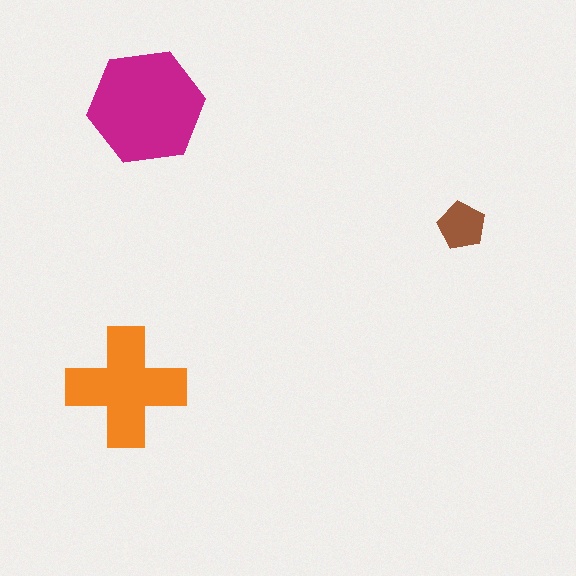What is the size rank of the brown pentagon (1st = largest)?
3rd.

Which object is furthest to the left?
The orange cross is leftmost.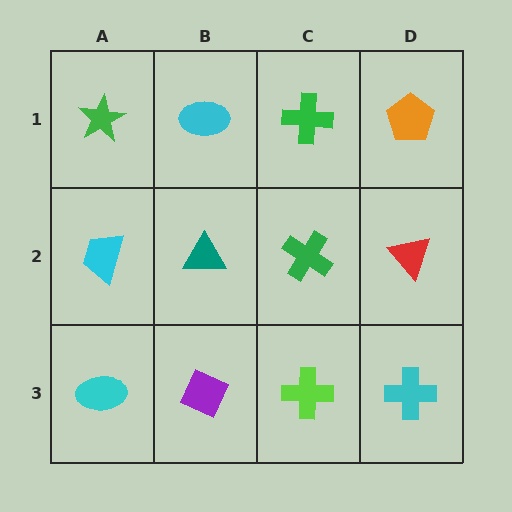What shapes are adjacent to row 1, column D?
A red triangle (row 2, column D), a green cross (row 1, column C).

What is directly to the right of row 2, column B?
A green cross.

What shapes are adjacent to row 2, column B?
A cyan ellipse (row 1, column B), a purple diamond (row 3, column B), a cyan trapezoid (row 2, column A), a green cross (row 2, column C).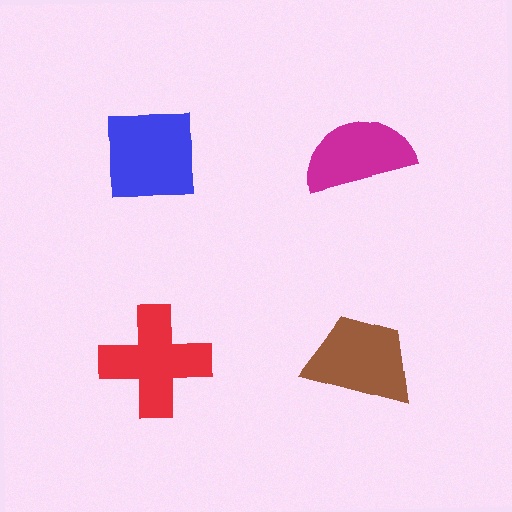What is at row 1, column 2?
A magenta semicircle.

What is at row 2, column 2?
A brown trapezoid.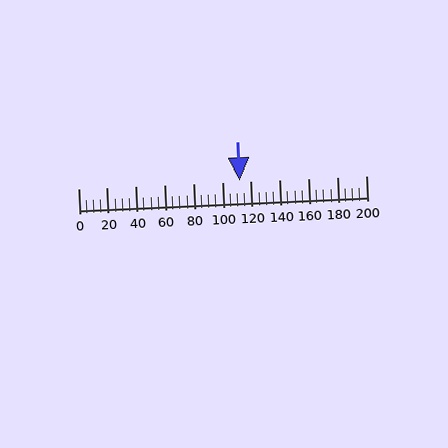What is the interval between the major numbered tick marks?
The major tick marks are spaced 20 units apart.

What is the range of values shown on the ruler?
The ruler shows values from 0 to 200.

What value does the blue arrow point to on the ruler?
The blue arrow points to approximately 112.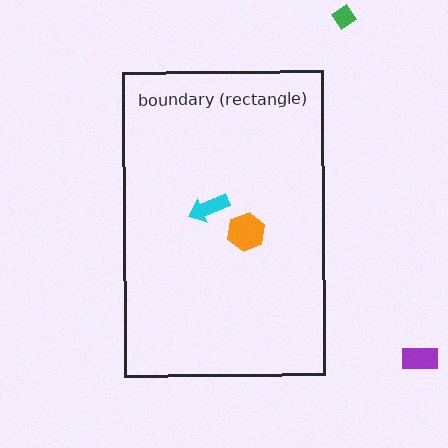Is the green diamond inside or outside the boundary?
Outside.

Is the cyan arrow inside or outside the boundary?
Inside.